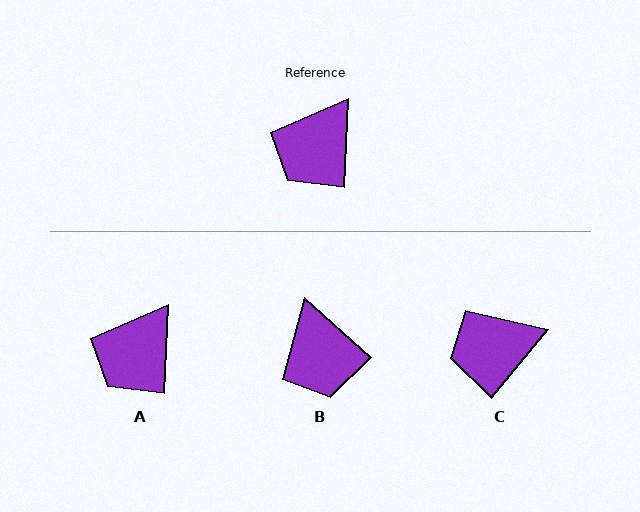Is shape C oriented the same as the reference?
No, it is off by about 37 degrees.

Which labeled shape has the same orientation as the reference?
A.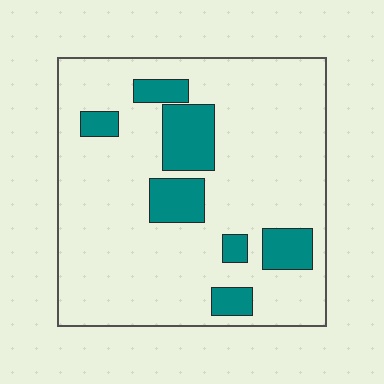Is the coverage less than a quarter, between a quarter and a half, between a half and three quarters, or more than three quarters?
Less than a quarter.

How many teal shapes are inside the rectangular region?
7.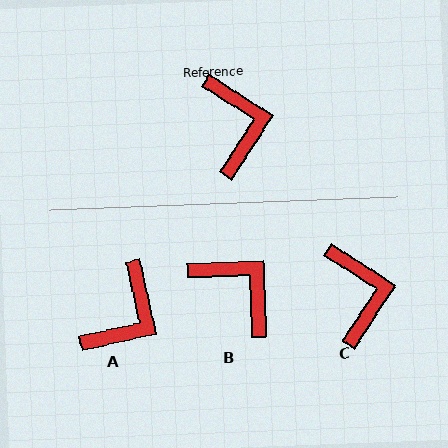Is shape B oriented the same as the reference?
No, it is off by about 35 degrees.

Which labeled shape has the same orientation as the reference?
C.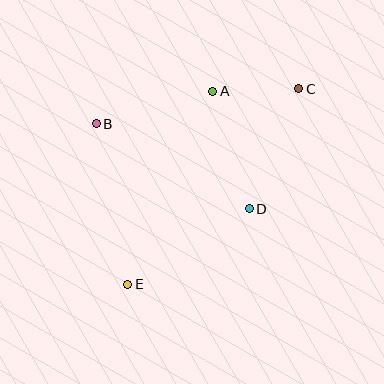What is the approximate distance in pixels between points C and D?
The distance between C and D is approximately 130 pixels.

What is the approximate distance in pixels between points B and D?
The distance between B and D is approximately 175 pixels.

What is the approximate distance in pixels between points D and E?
The distance between D and E is approximately 143 pixels.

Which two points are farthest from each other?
Points C and E are farthest from each other.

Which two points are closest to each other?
Points A and C are closest to each other.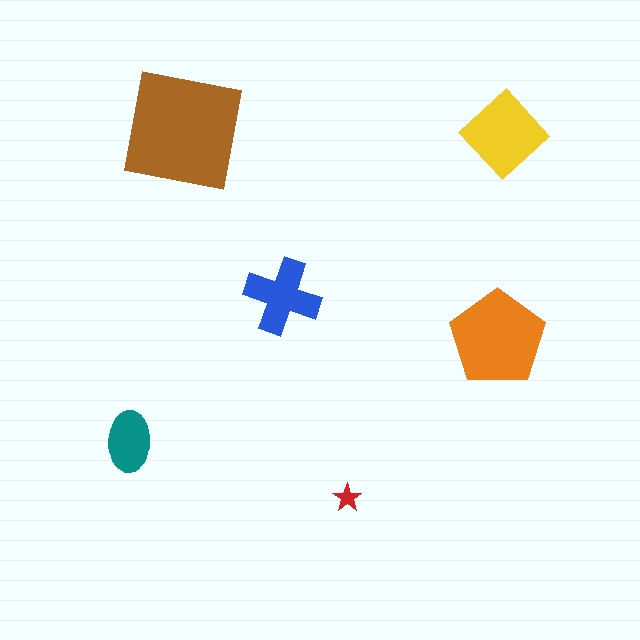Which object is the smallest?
The red star.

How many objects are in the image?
There are 6 objects in the image.